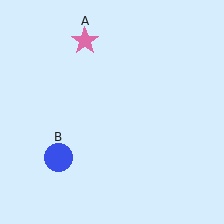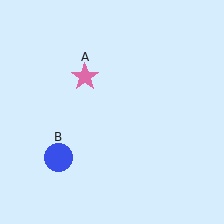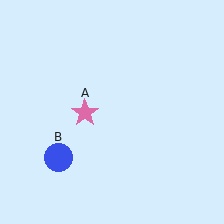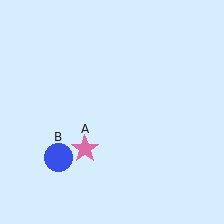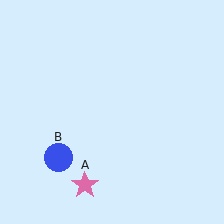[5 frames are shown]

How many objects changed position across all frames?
1 object changed position: pink star (object A).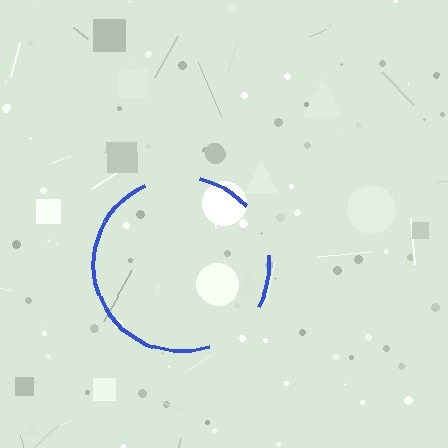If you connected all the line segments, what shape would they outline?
They would outline a circle.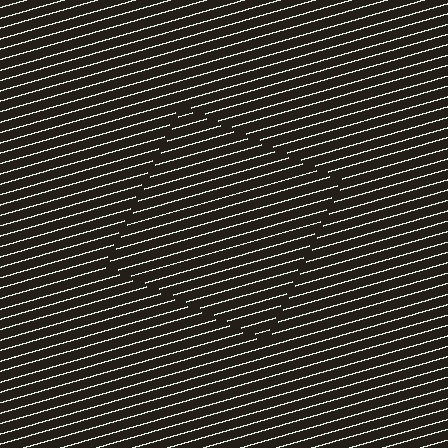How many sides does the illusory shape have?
4 sides — the line-ends trace a square.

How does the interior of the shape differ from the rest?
The interior of the shape contains the same grating, shifted by half a period — the contour is defined by the phase discontinuity where line-ends from the inner and outer gratings abut.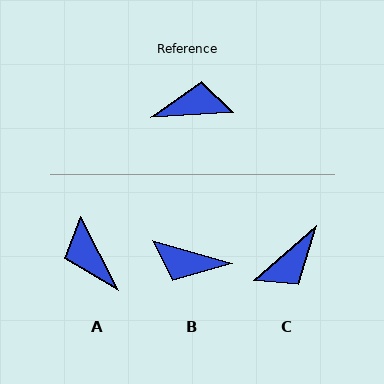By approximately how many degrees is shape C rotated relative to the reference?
Approximately 142 degrees clockwise.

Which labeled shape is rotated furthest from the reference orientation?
B, about 160 degrees away.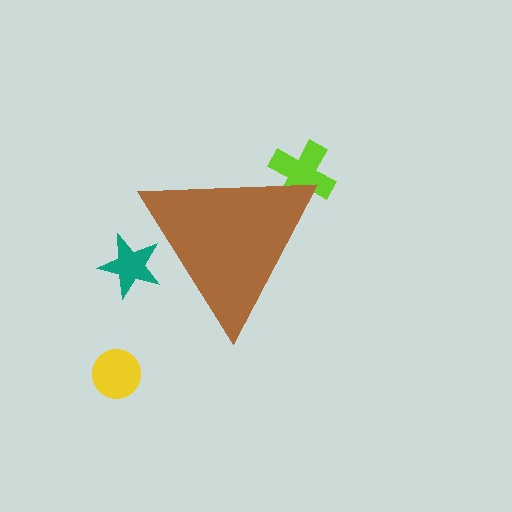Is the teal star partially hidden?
Yes, the teal star is partially hidden behind the brown triangle.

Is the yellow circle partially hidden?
No, the yellow circle is fully visible.